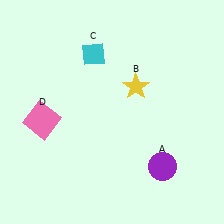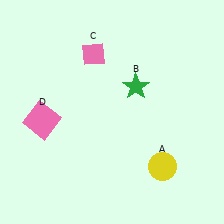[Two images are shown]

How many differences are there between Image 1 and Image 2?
There are 3 differences between the two images.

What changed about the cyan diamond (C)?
In Image 1, C is cyan. In Image 2, it changed to pink.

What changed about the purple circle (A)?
In Image 1, A is purple. In Image 2, it changed to yellow.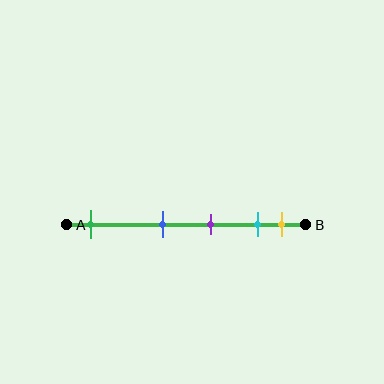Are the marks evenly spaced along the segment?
No, the marks are not evenly spaced.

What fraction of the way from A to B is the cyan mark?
The cyan mark is approximately 80% (0.8) of the way from A to B.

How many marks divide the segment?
There are 5 marks dividing the segment.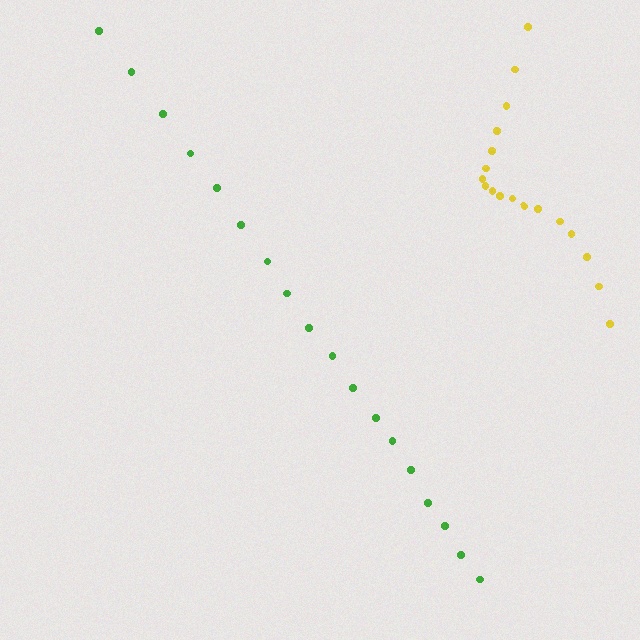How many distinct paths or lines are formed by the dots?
There are 2 distinct paths.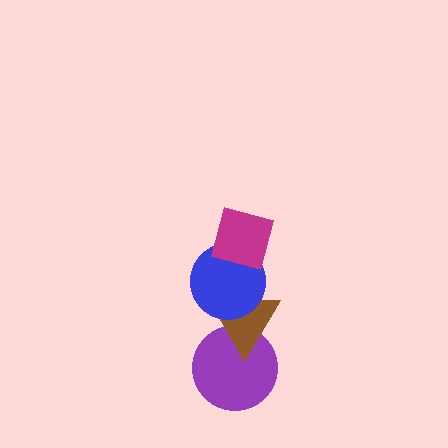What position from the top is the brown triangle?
The brown triangle is 3rd from the top.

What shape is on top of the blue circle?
The magenta square is on top of the blue circle.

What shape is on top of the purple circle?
The brown triangle is on top of the purple circle.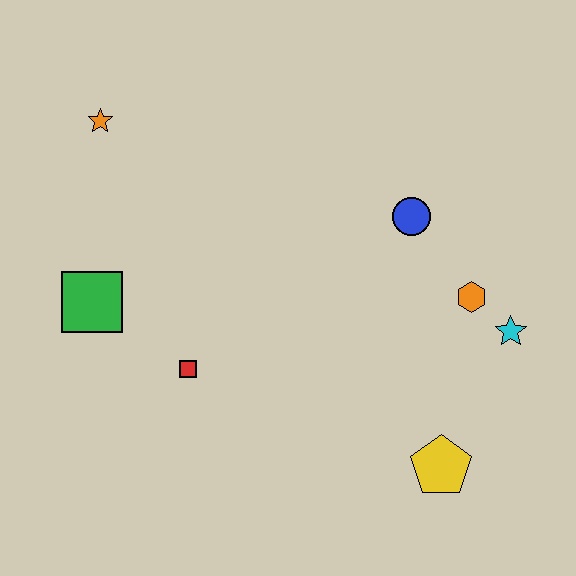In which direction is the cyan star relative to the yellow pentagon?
The cyan star is above the yellow pentagon.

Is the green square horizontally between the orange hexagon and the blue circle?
No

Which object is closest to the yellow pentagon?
The cyan star is closest to the yellow pentagon.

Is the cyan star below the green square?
Yes